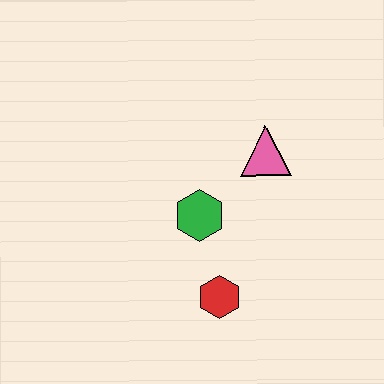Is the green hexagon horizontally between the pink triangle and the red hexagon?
No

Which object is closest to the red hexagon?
The green hexagon is closest to the red hexagon.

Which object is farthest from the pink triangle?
The red hexagon is farthest from the pink triangle.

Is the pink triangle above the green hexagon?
Yes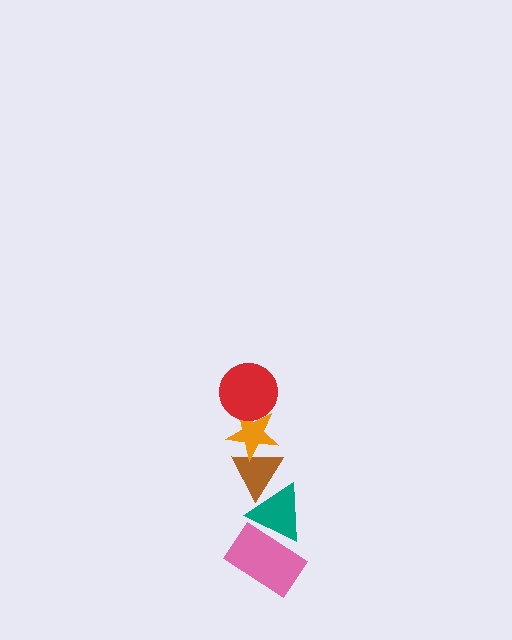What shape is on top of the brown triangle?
The orange star is on top of the brown triangle.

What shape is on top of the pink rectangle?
The teal triangle is on top of the pink rectangle.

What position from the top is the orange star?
The orange star is 2nd from the top.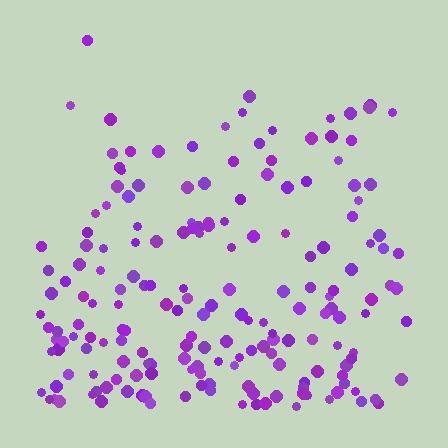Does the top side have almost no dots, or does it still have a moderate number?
Still a moderate number, just noticeably fewer than the bottom.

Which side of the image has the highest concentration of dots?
The bottom.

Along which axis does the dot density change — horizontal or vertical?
Vertical.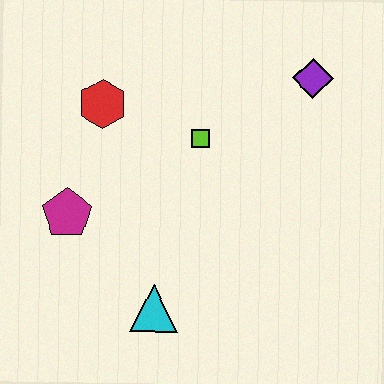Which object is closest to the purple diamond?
The lime square is closest to the purple diamond.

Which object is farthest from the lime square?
The cyan triangle is farthest from the lime square.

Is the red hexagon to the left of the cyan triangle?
Yes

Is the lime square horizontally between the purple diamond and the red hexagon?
Yes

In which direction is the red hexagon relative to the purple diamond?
The red hexagon is to the left of the purple diamond.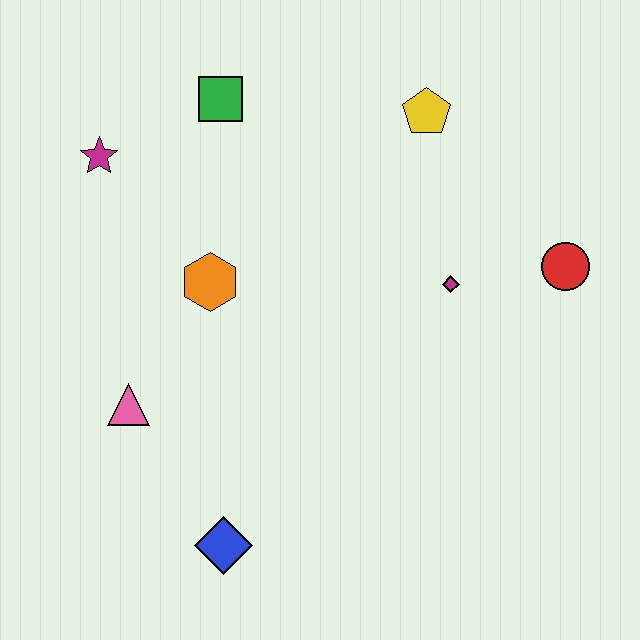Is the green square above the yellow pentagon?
Yes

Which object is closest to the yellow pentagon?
The magenta diamond is closest to the yellow pentagon.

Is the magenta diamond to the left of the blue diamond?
No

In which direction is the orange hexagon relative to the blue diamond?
The orange hexagon is above the blue diamond.